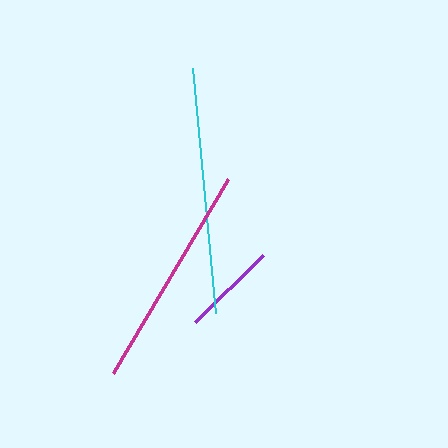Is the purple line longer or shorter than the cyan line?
The cyan line is longer than the purple line.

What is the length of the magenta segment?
The magenta segment is approximately 226 pixels long.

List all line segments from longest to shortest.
From longest to shortest: cyan, magenta, purple.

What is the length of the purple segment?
The purple segment is approximately 96 pixels long.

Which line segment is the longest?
The cyan line is the longest at approximately 247 pixels.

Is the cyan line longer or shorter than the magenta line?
The cyan line is longer than the magenta line.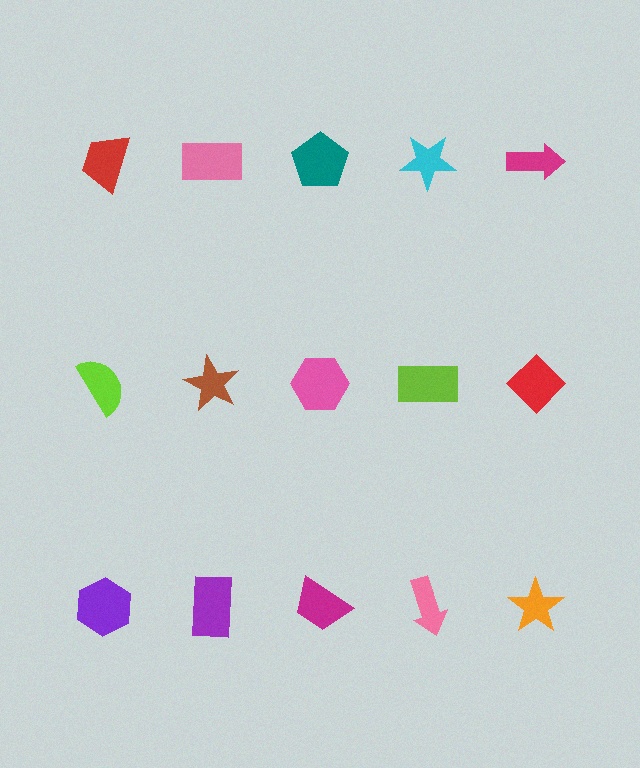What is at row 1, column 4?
A cyan star.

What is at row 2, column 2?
A brown star.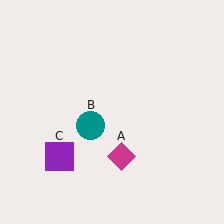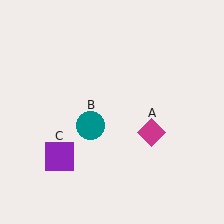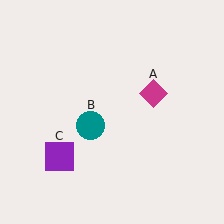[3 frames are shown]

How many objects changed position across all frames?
1 object changed position: magenta diamond (object A).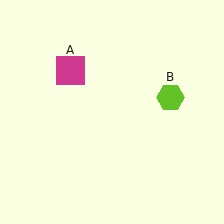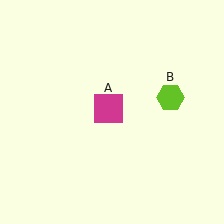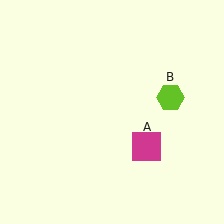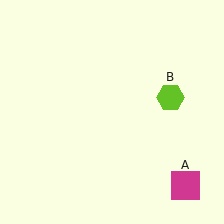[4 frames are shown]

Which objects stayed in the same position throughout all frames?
Lime hexagon (object B) remained stationary.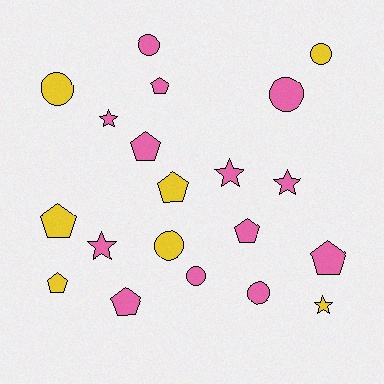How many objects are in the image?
There are 20 objects.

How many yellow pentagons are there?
There are 3 yellow pentagons.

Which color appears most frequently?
Pink, with 13 objects.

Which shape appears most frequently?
Pentagon, with 8 objects.